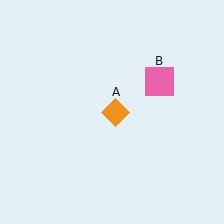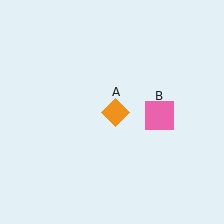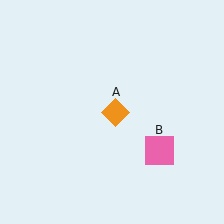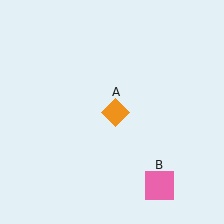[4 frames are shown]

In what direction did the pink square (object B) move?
The pink square (object B) moved down.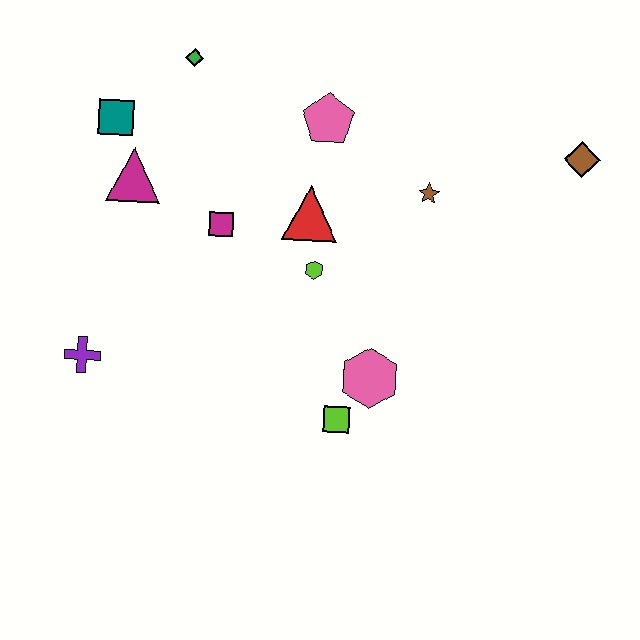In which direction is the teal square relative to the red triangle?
The teal square is to the left of the red triangle.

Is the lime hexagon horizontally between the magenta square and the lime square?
Yes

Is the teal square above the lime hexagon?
Yes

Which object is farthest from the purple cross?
The brown diamond is farthest from the purple cross.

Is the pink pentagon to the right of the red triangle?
Yes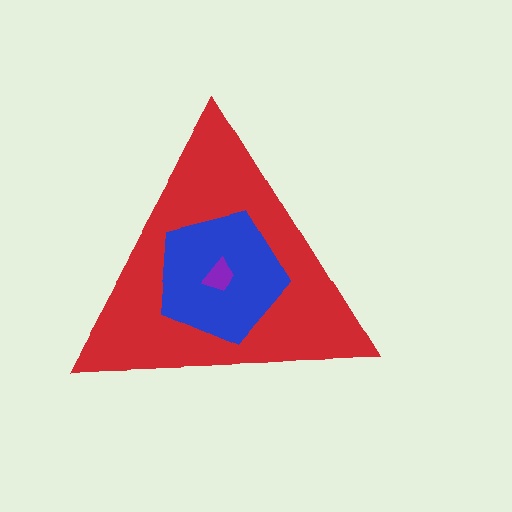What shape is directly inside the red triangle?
The blue pentagon.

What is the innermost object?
The purple trapezoid.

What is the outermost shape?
The red triangle.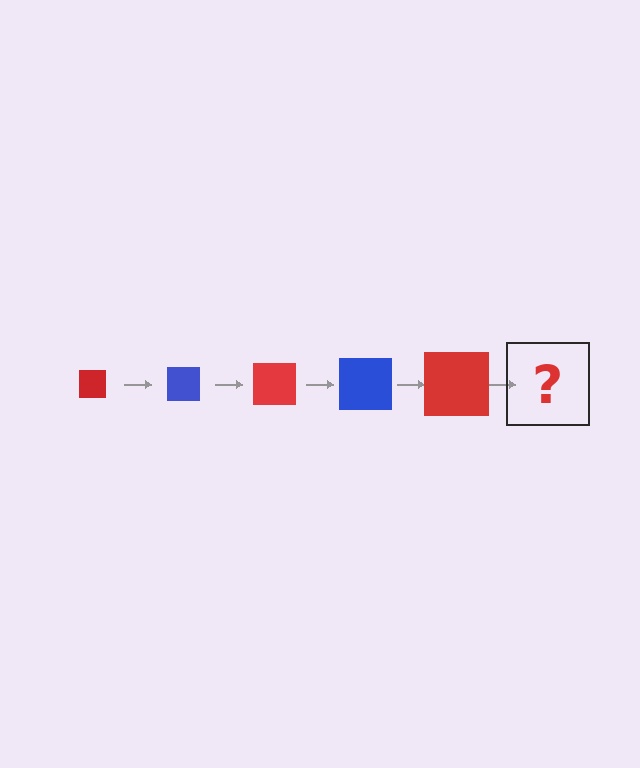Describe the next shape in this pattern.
It should be a blue square, larger than the previous one.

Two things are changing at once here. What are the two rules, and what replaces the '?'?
The two rules are that the square grows larger each step and the color cycles through red and blue. The '?' should be a blue square, larger than the previous one.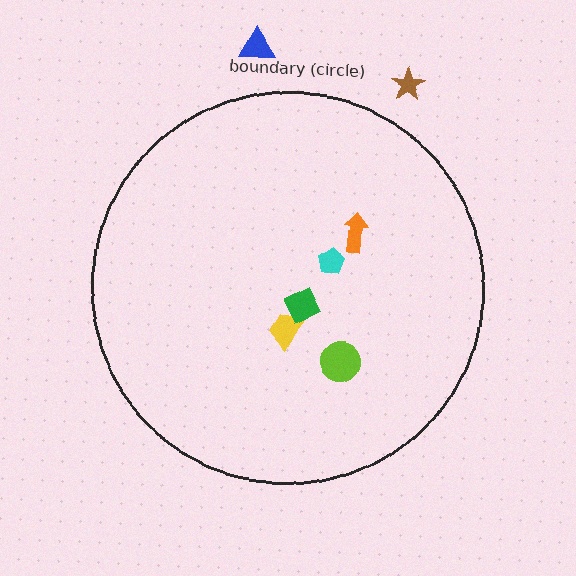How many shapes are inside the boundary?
5 inside, 2 outside.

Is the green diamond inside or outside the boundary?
Inside.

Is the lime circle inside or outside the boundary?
Inside.